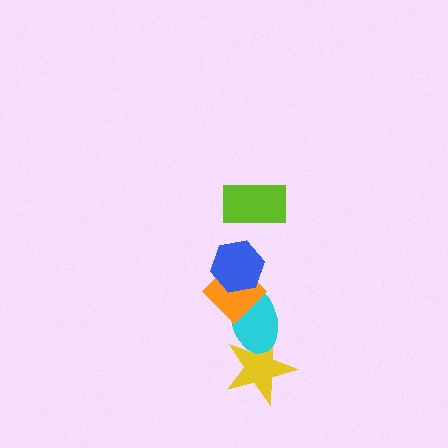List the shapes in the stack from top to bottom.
From top to bottom: the lime rectangle, the blue hexagon, the orange diamond, the cyan ellipse, the yellow star.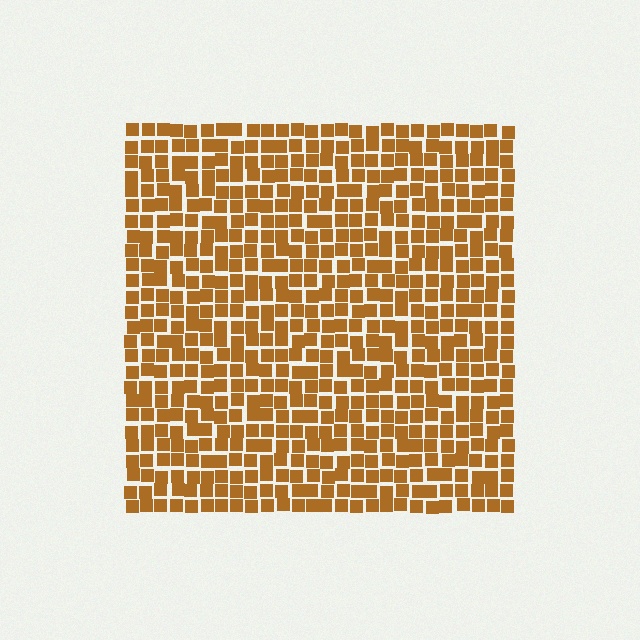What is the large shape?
The large shape is a square.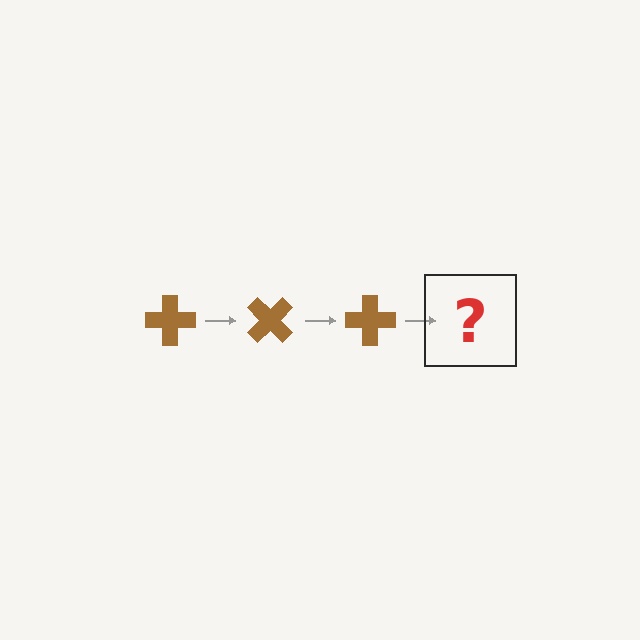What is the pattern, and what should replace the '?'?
The pattern is that the cross rotates 45 degrees each step. The '?' should be a brown cross rotated 135 degrees.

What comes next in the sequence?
The next element should be a brown cross rotated 135 degrees.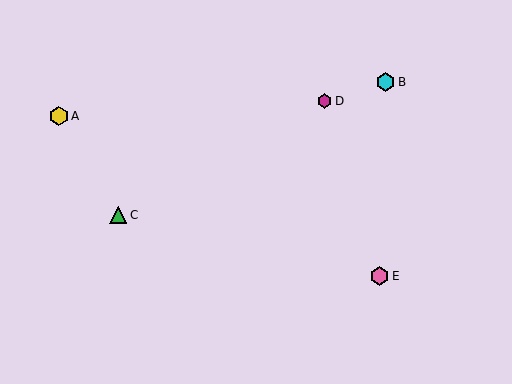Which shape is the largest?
The pink hexagon (labeled E) is the largest.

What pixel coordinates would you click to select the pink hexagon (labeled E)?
Click at (380, 276) to select the pink hexagon E.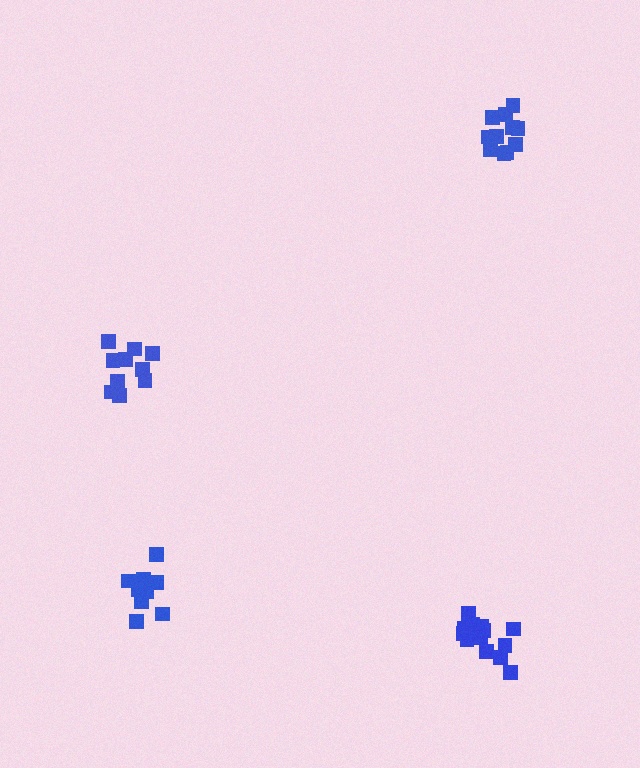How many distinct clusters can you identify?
There are 4 distinct clusters.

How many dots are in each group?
Group 1: 14 dots, Group 2: 11 dots, Group 3: 11 dots, Group 4: 10 dots (46 total).